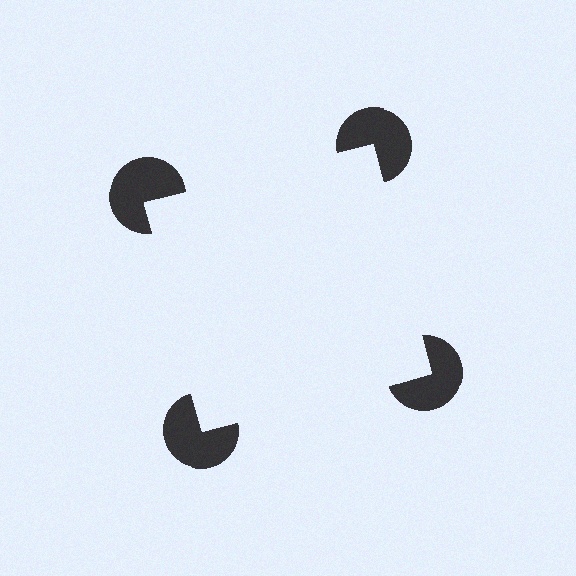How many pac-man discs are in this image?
There are 4 — one at each vertex of the illusory square.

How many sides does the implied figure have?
4 sides.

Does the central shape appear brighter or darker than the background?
It typically appears slightly brighter than the background, even though no actual brightness change is drawn.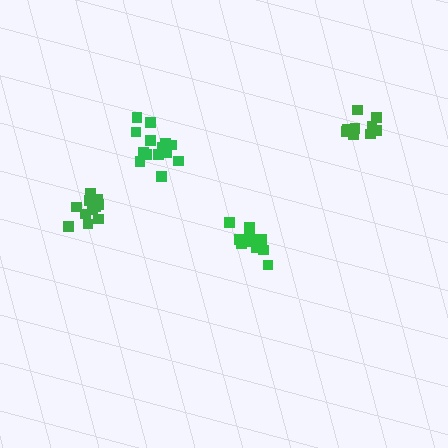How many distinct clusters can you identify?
There are 4 distinct clusters.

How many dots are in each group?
Group 1: 13 dots, Group 2: 14 dots, Group 3: 9 dots, Group 4: 11 dots (47 total).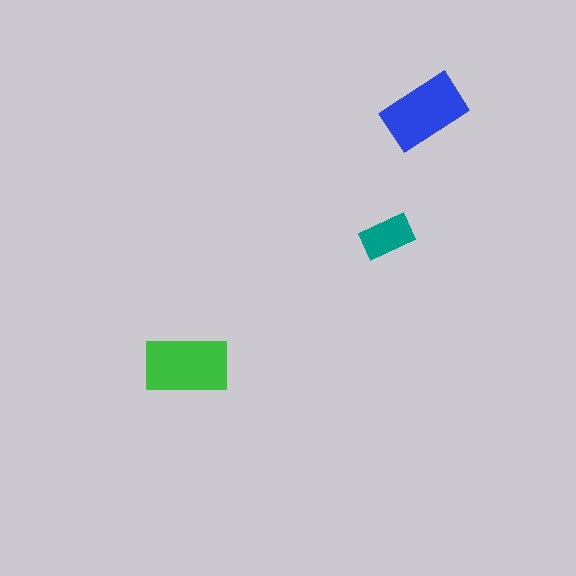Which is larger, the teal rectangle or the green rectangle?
The green one.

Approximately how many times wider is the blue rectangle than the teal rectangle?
About 1.5 times wider.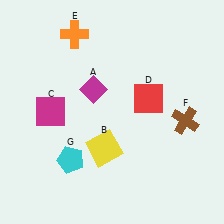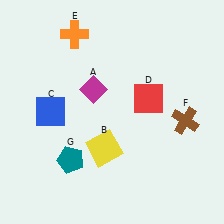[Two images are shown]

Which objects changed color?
C changed from magenta to blue. G changed from cyan to teal.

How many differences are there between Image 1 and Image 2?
There are 2 differences between the two images.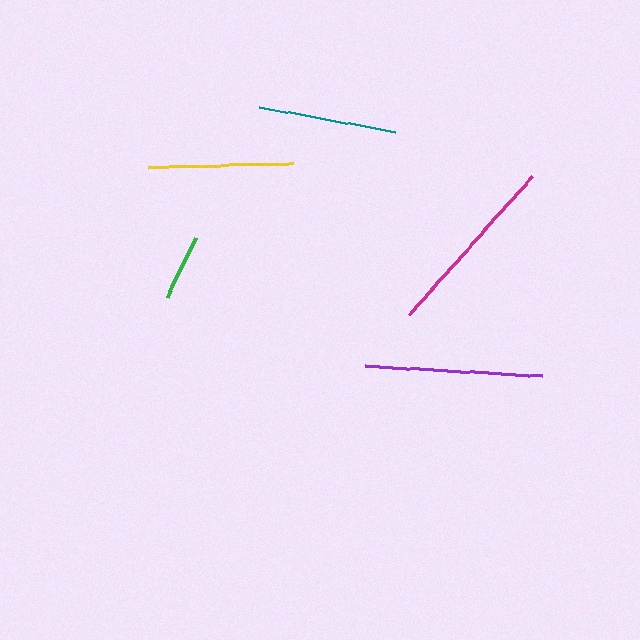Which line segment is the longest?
The magenta line is the longest at approximately 186 pixels.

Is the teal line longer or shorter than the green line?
The teal line is longer than the green line.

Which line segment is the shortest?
The green line is the shortest at approximately 66 pixels.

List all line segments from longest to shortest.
From longest to shortest: magenta, purple, yellow, teal, green.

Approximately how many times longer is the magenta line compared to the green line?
The magenta line is approximately 2.8 times the length of the green line.